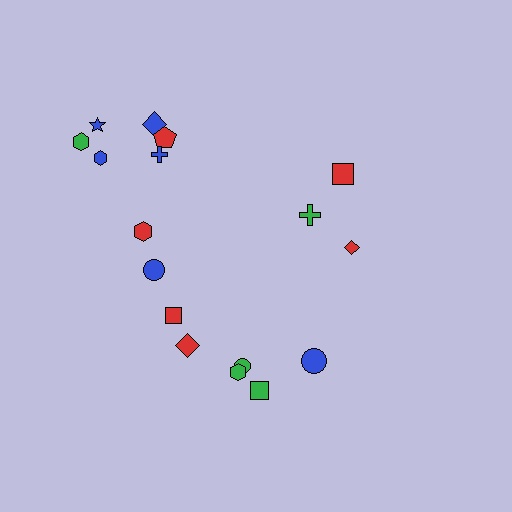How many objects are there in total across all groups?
There are 17 objects.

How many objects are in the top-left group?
There are 7 objects.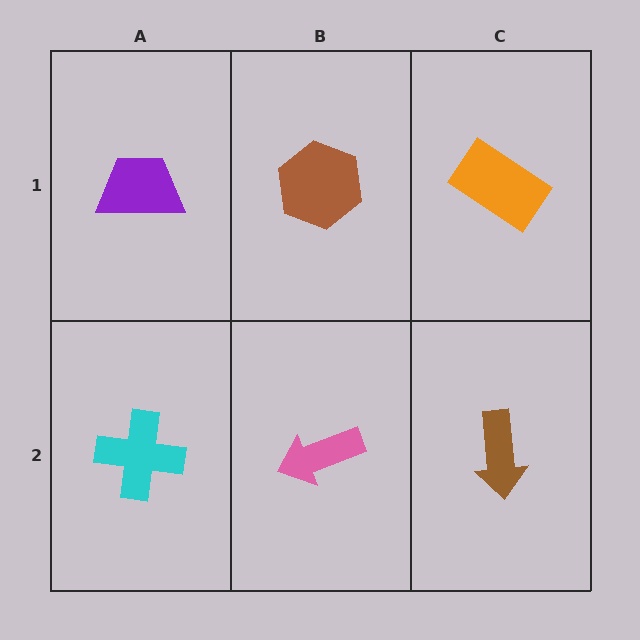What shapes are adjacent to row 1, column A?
A cyan cross (row 2, column A), a brown hexagon (row 1, column B).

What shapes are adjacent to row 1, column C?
A brown arrow (row 2, column C), a brown hexagon (row 1, column B).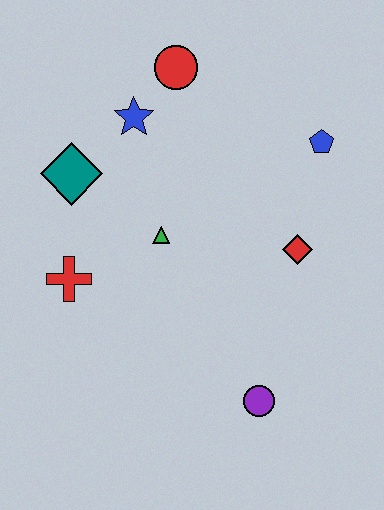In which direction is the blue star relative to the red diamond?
The blue star is to the left of the red diamond.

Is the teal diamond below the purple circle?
No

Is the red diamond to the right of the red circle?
Yes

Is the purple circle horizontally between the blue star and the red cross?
No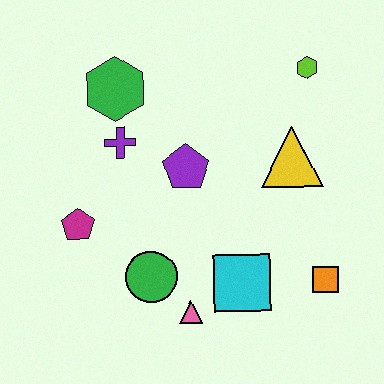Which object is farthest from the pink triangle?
The lime hexagon is farthest from the pink triangle.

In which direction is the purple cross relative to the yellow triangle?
The purple cross is to the left of the yellow triangle.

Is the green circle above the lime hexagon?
No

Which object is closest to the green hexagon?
The purple cross is closest to the green hexagon.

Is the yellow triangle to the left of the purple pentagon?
No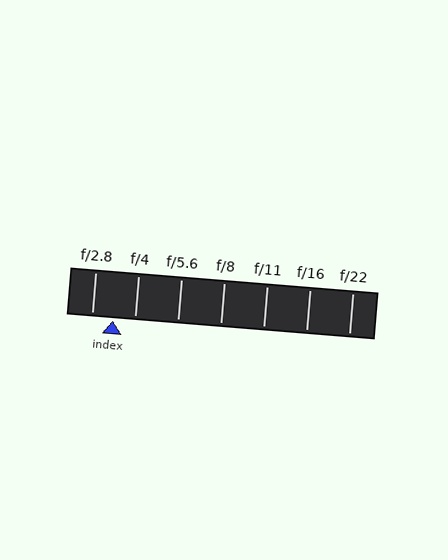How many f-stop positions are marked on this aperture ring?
There are 7 f-stop positions marked.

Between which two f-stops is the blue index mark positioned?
The index mark is between f/2.8 and f/4.